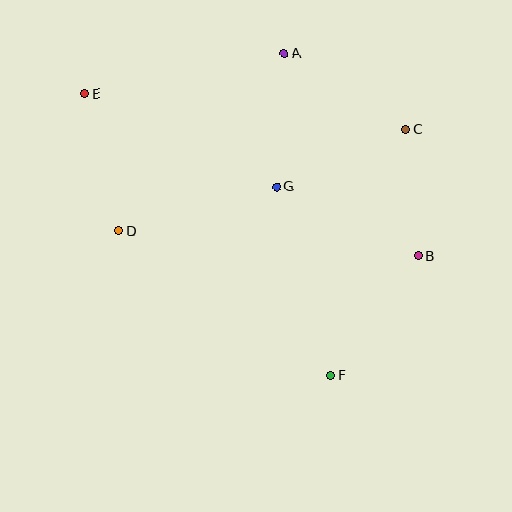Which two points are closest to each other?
Points B and C are closest to each other.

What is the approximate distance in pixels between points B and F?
The distance between B and F is approximately 148 pixels.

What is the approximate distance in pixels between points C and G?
The distance between C and G is approximately 141 pixels.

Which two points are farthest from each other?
Points E and F are farthest from each other.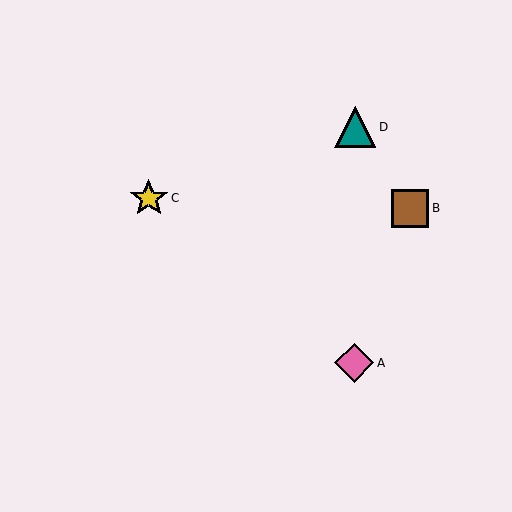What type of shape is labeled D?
Shape D is a teal triangle.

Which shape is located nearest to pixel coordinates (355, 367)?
The pink diamond (labeled A) at (354, 363) is nearest to that location.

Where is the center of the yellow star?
The center of the yellow star is at (149, 198).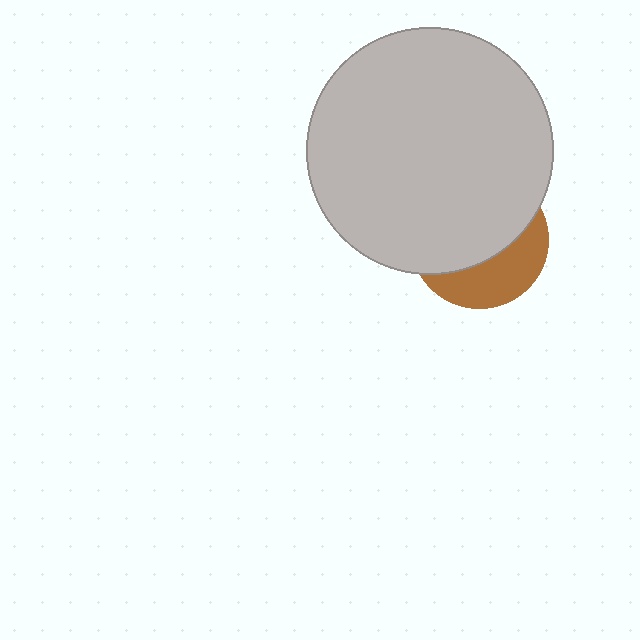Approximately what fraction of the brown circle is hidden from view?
Roughly 64% of the brown circle is hidden behind the light gray circle.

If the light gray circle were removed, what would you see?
You would see the complete brown circle.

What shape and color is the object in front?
The object in front is a light gray circle.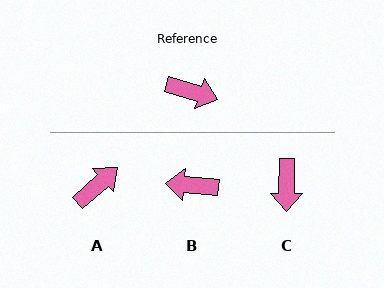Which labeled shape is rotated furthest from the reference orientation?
B, about 168 degrees away.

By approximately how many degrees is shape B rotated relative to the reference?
Approximately 168 degrees clockwise.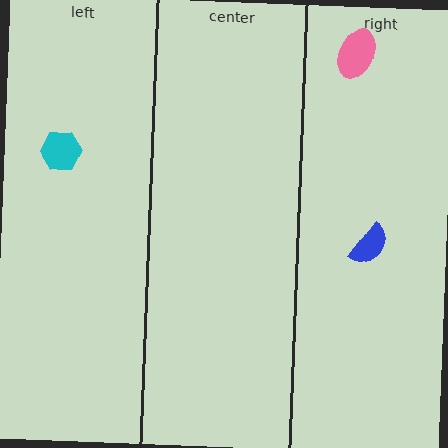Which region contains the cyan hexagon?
The left region.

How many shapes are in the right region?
2.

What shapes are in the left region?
The cyan hexagon.